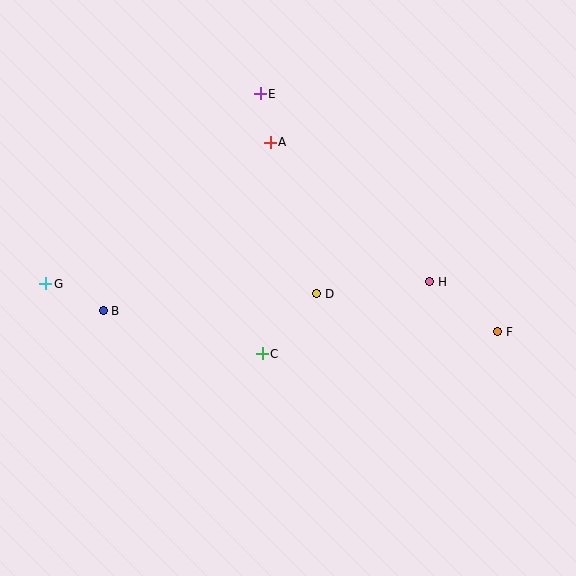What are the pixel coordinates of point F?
Point F is at (498, 332).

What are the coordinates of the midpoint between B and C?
The midpoint between B and C is at (183, 332).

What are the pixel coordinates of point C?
Point C is at (262, 354).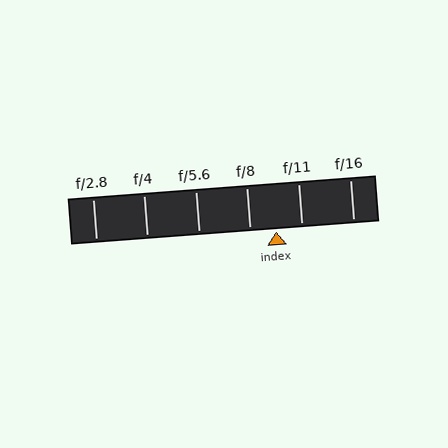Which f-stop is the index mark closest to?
The index mark is closest to f/11.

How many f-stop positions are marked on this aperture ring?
There are 6 f-stop positions marked.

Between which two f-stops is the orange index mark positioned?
The index mark is between f/8 and f/11.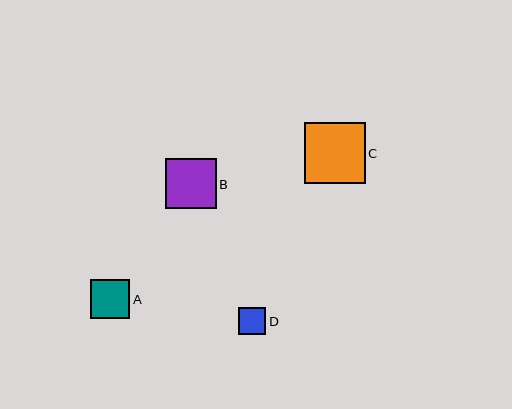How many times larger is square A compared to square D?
Square A is approximately 1.4 times the size of square D.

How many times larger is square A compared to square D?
Square A is approximately 1.4 times the size of square D.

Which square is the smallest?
Square D is the smallest with a size of approximately 27 pixels.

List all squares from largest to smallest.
From largest to smallest: C, B, A, D.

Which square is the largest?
Square C is the largest with a size of approximately 61 pixels.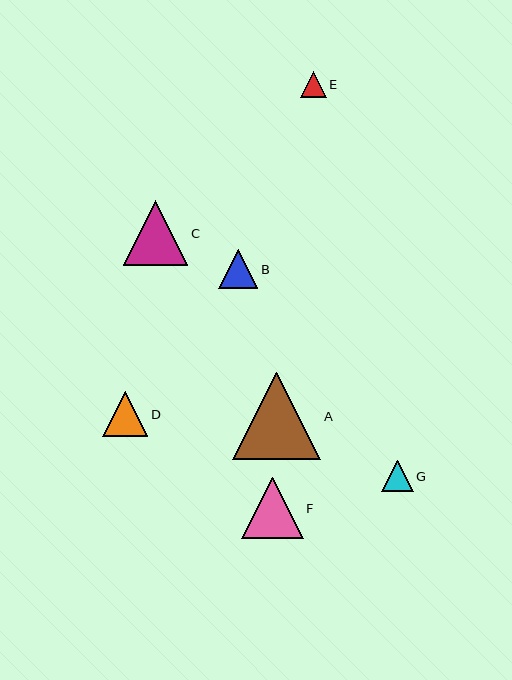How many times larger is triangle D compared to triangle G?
Triangle D is approximately 1.4 times the size of triangle G.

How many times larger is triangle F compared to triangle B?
Triangle F is approximately 1.6 times the size of triangle B.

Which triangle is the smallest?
Triangle E is the smallest with a size of approximately 26 pixels.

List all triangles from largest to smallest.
From largest to smallest: A, C, F, D, B, G, E.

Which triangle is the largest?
Triangle A is the largest with a size of approximately 88 pixels.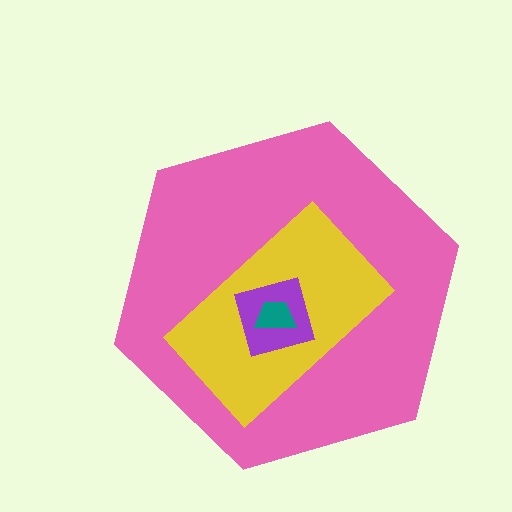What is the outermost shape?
The pink hexagon.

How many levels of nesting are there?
4.